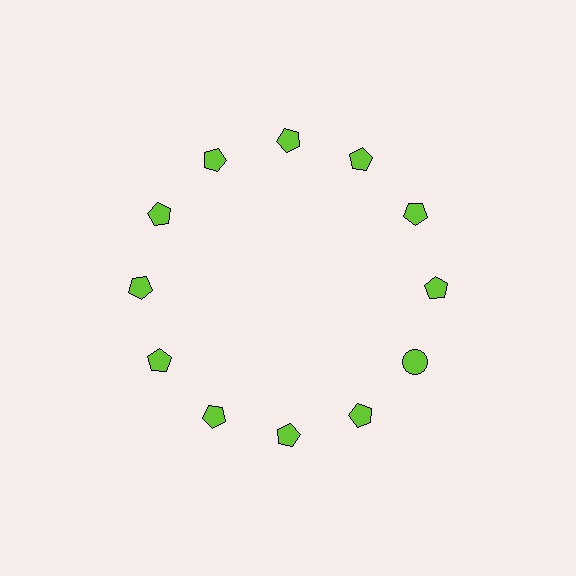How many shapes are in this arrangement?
There are 12 shapes arranged in a ring pattern.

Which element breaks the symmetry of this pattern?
The lime circle at roughly the 4 o'clock position breaks the symmetry. All other shapes are lime pentagons.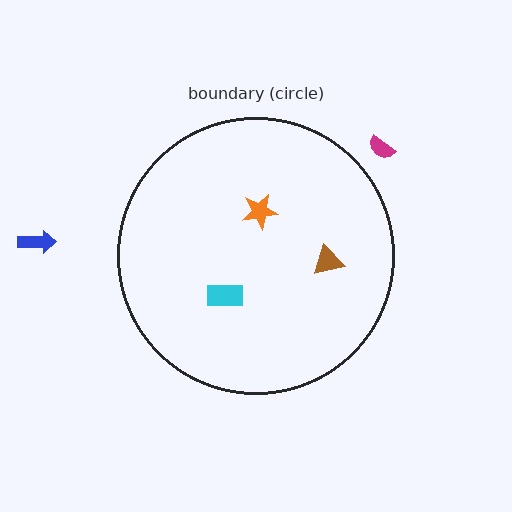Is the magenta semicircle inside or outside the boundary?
Outside.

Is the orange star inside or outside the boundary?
Inside.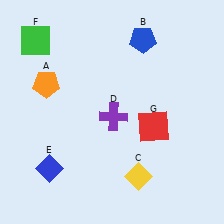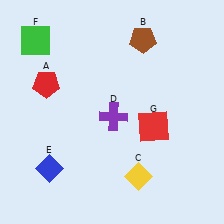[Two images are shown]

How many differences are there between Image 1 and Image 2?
There are 2 differences between the two images.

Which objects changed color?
A changed from orange to red. B changed from blue to brown.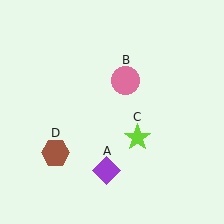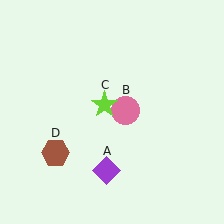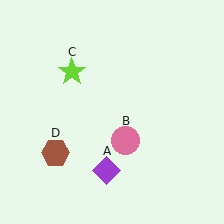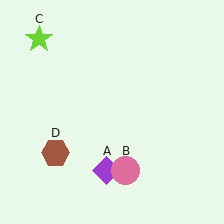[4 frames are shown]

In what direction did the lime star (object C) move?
The lime star (object C) moved up and to the left.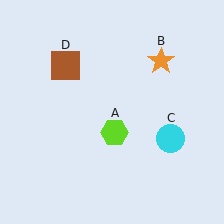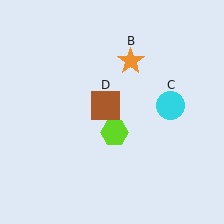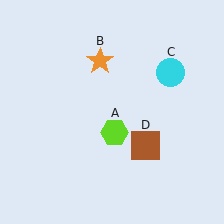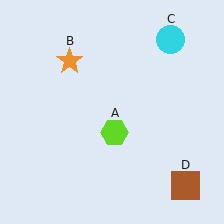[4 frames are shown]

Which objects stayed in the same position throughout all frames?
Lime hexagon (object A) remained stationary.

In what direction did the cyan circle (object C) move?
The cyan circle (object C) moved up.